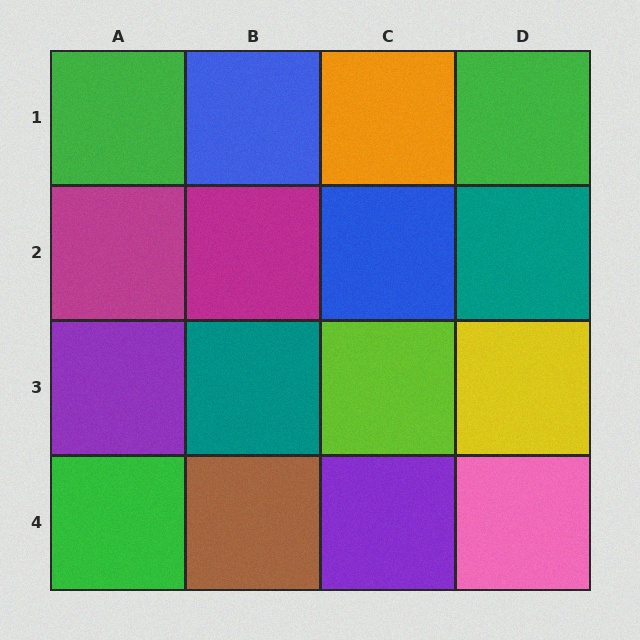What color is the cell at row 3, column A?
Purple.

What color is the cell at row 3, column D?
Yellow.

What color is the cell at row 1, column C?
Orange.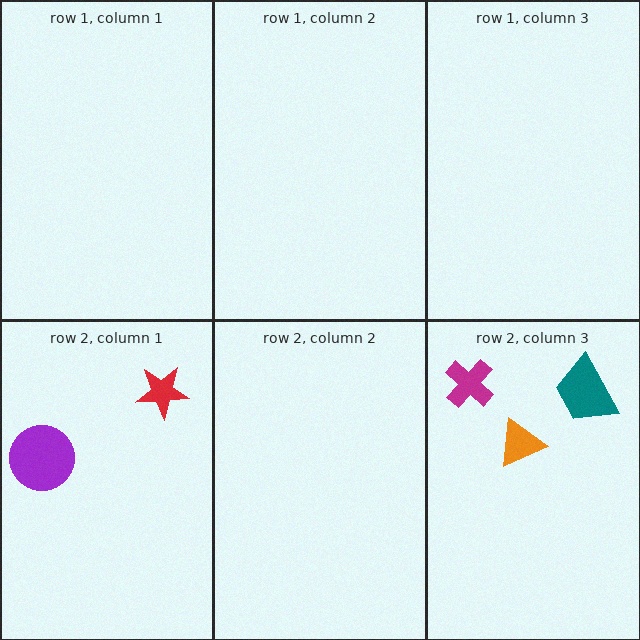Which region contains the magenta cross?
The row 2, column 3 region.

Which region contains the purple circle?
The row 2, column 1 region.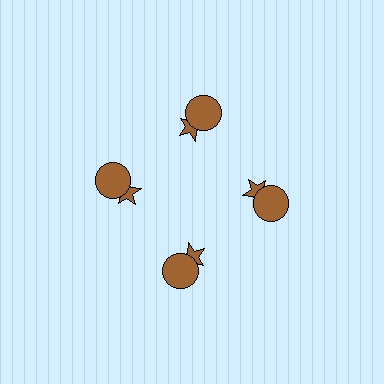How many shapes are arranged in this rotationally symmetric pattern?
There are 8 shapes, arranged in 4 groups of 2.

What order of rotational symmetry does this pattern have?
This pattern has 4-fold rotational symmetry.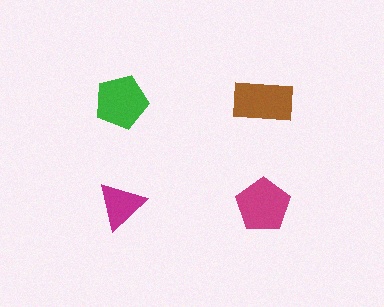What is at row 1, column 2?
A brown rectangle.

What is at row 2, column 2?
A magenta pentagon.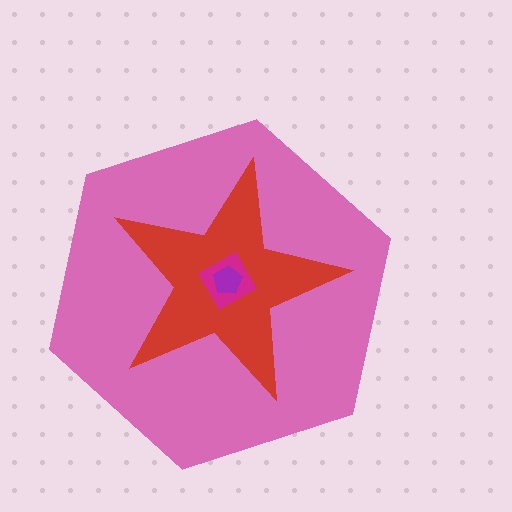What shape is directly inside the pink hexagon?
The red star.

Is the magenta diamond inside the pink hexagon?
Yes.